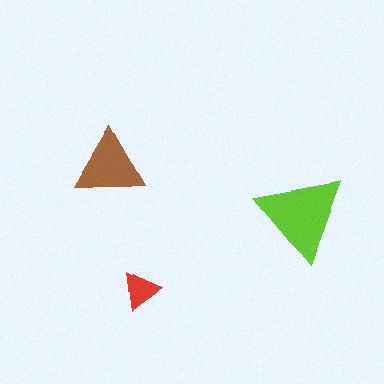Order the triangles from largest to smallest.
the lime one, the brown one, the red one.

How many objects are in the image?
There are 3 objects in the image.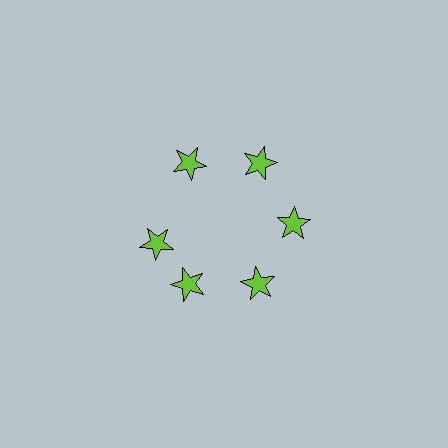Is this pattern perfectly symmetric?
No. The 6 lime stars are arranged in a ring, but one element near the 9 o'clock position is rotated out of alignment along the ring, breaking the 6-fold rotational symmetry.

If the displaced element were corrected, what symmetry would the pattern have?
It would have 6-fold rotational symmetry — the pattern would map onto itself every 60 degrees.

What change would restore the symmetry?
The symmetry would be restored by rotating it back into even spacing with its neighbors so that all 6 stars sit at equal angles and equal distance from the center.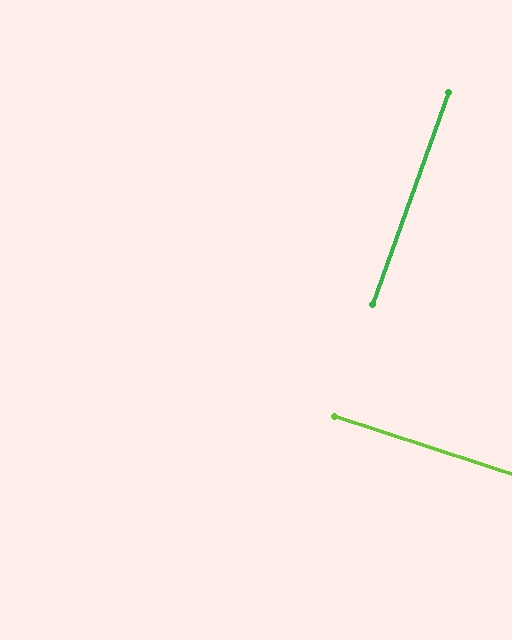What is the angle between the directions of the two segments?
Approximately 89 degrees.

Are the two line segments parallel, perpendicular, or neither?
Perpendicular — they meet at approximately 89°.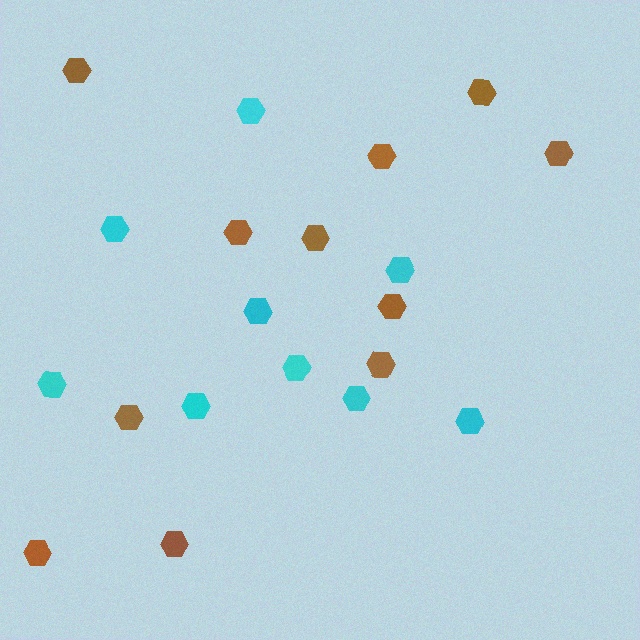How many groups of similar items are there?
There are 2 groups: one group of brown hexagons (11) and one group of cyan hexagons (9).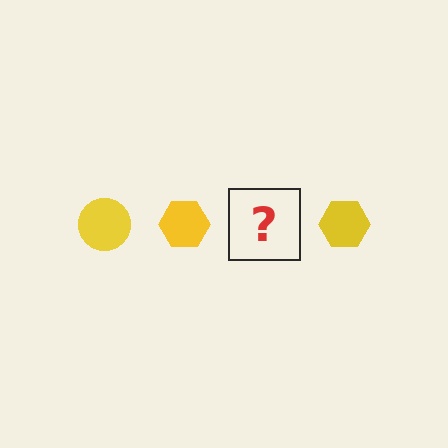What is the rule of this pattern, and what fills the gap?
The rule is that the pattern cycles through circle, hexagon shapes in yellow. The gap should be filled with a yellow circle.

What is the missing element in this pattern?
The missing element is a yellow circle.